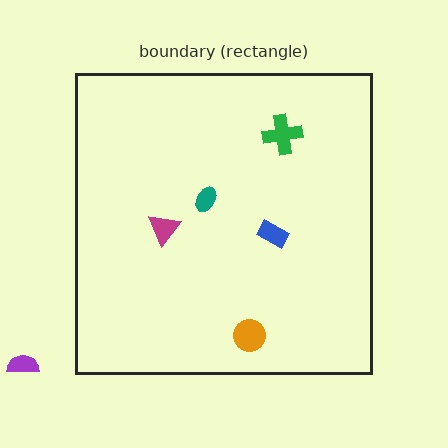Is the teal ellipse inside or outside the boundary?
Inside.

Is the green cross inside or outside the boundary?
Inside.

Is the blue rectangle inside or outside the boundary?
Inside.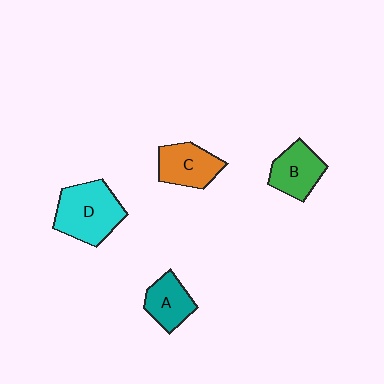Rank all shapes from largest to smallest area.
From largest to smallest: D (cyan), C (orange), B (green), A (teal).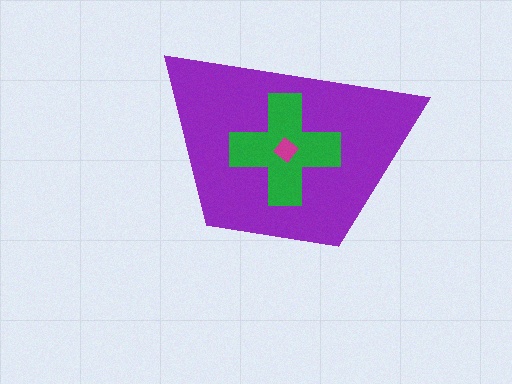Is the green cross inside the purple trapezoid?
Yes.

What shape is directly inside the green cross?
The magenta diamond.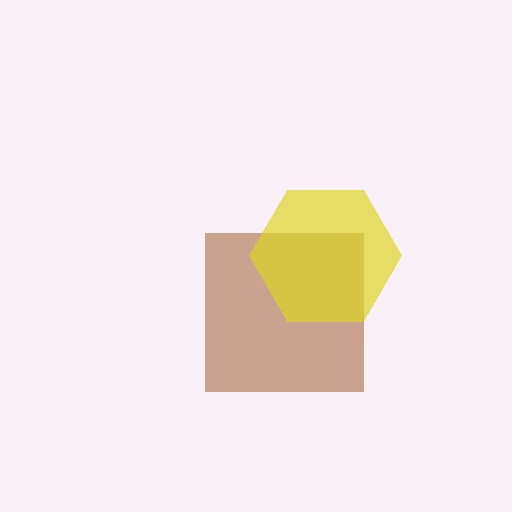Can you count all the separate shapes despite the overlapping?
Yes, there are 2 separate shapes.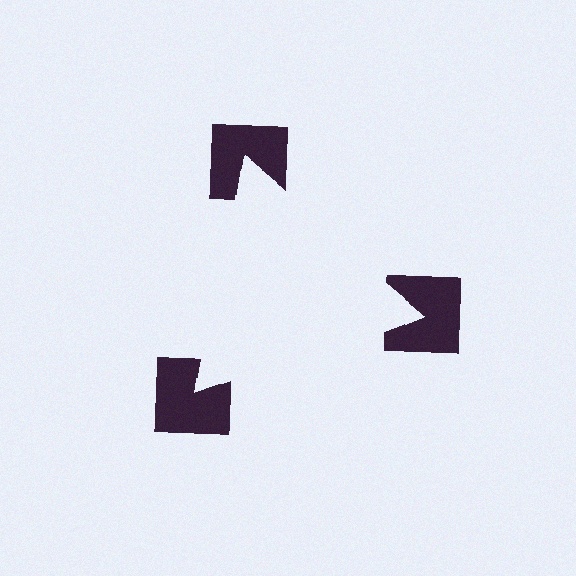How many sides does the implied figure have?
3 sides.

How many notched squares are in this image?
There are 3 — one at each vertex of the illusory triangle.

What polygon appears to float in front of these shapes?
An illusory triangle — its edges are inferred from the aligned wedge cuts in the notched squares, not physically drawn.